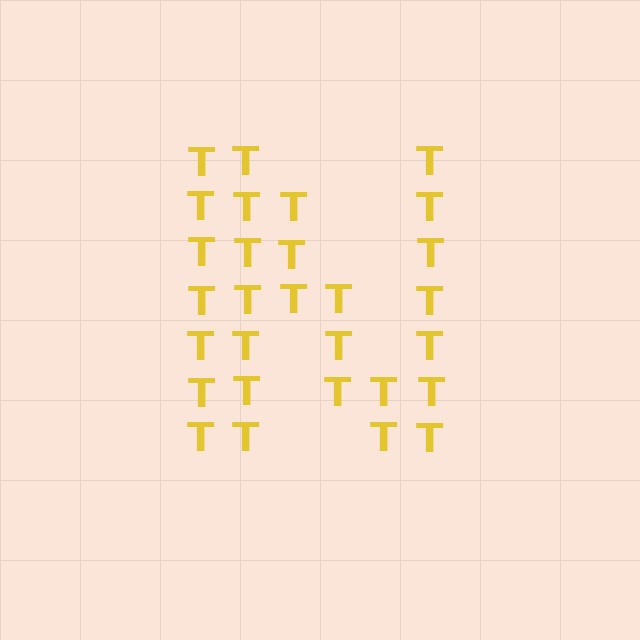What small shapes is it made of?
It is made of small letter T's.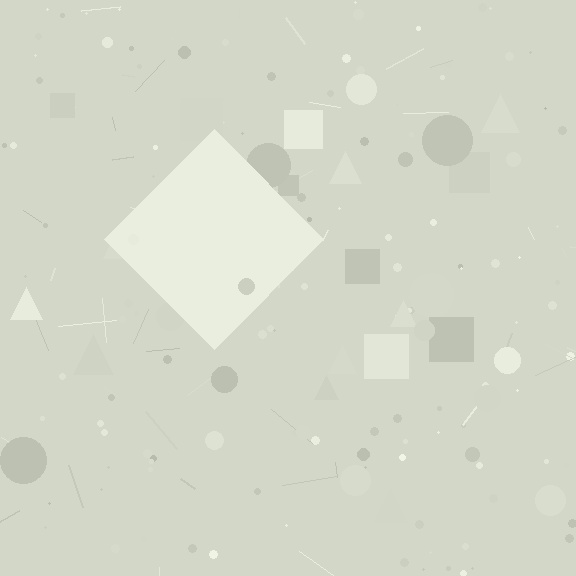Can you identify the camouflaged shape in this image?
The camouflaged shape is a diamond.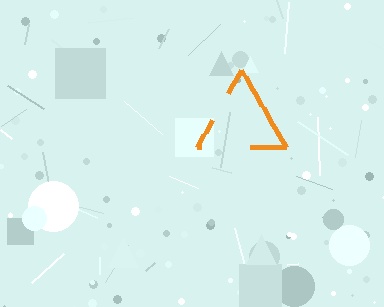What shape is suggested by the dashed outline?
The dashed outline suggests a triangle.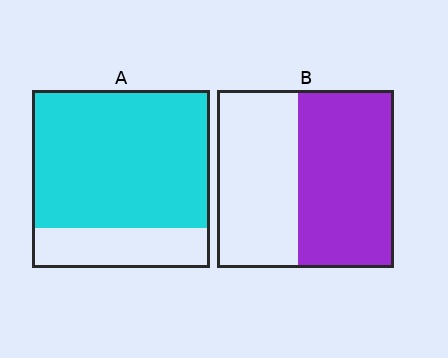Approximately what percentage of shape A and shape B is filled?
A is approximately 80% and B is approximately 55%.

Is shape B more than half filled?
Yes.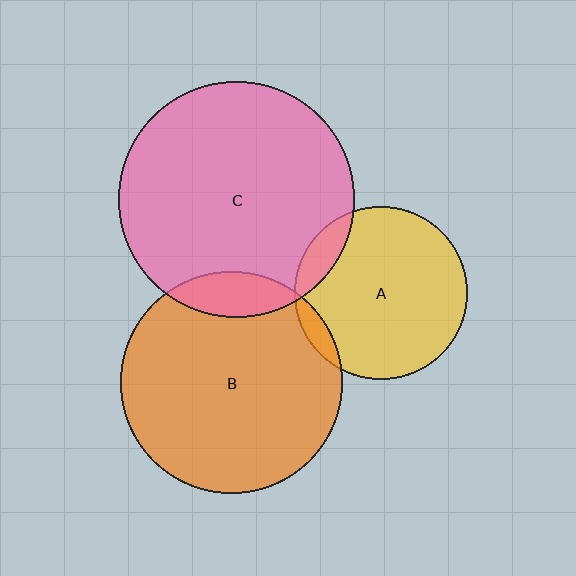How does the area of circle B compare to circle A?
Approximately 1.7 times.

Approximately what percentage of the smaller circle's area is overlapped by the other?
Approximately 10%.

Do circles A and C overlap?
Yes.